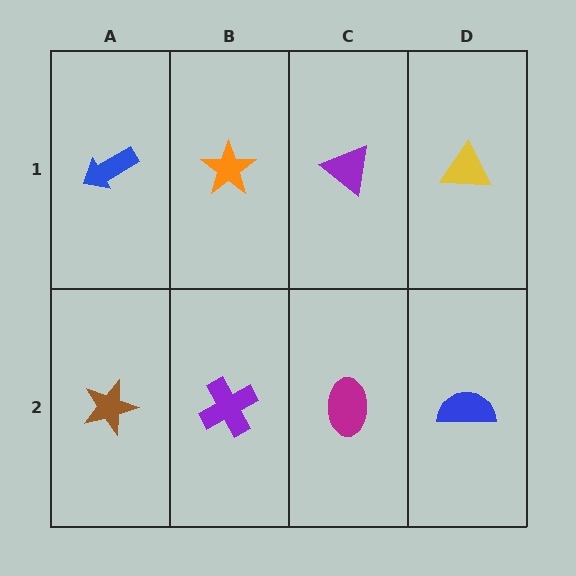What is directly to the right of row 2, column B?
A magenta ellipse.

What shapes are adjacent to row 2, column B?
An orange star (row 1, column B), a brown star (row 2, column A), a magenta ellipse (row 2, column C).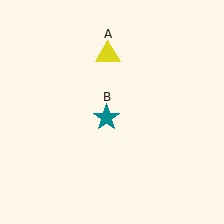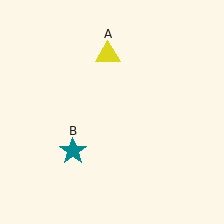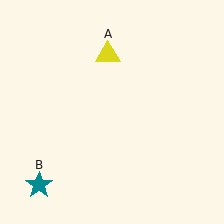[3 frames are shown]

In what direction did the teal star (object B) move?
The teal star (object B) moved down and to the left.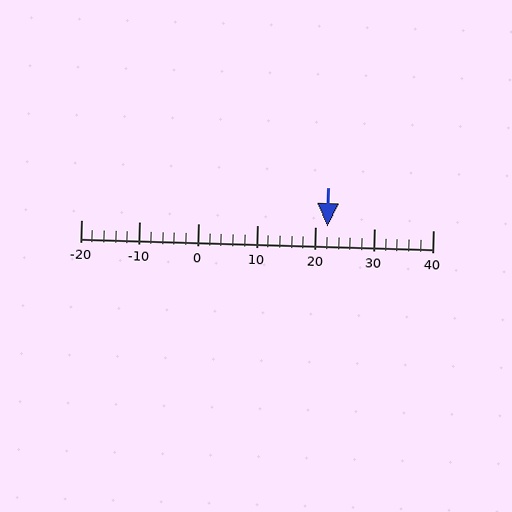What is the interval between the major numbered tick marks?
The major tick marks are spaced 10 units apart.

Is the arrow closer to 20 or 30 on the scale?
The arrow is closer to 20.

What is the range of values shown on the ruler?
The ruler shows values from -20 to 40.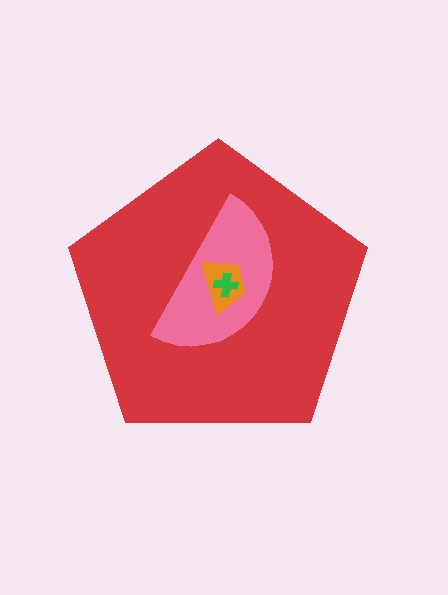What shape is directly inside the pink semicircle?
The orange trapezoid.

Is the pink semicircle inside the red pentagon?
Yes.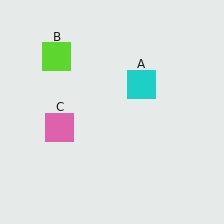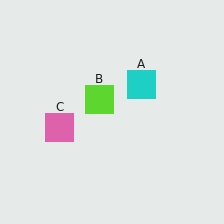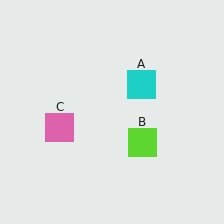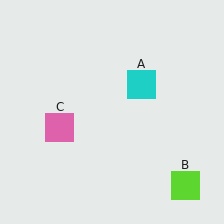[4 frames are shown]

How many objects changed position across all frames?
1 object changed position: lime square (object B).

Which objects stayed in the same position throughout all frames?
Cyan square (object A) and pink square (object C) remained stationary.